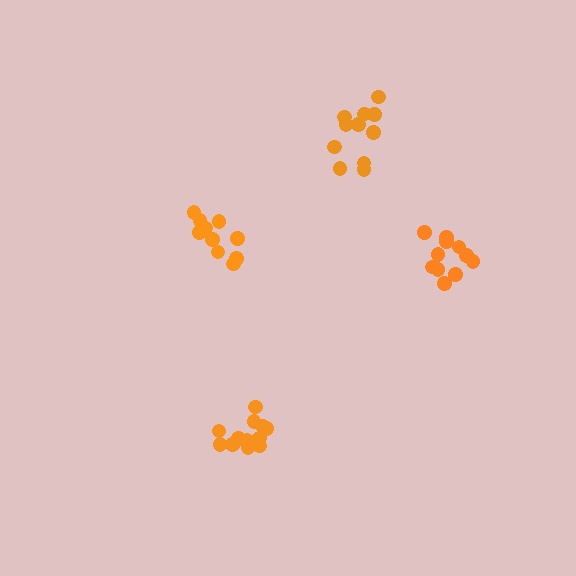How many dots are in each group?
Group 1: 10 dots, Group 2: 11 dots, Group 3: 11 dots, Group 4: 14 dots (46 total).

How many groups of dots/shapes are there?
There are 4 groups.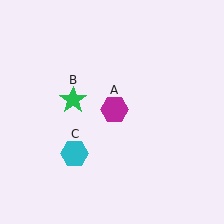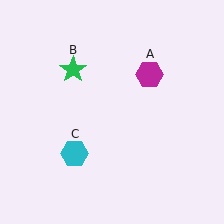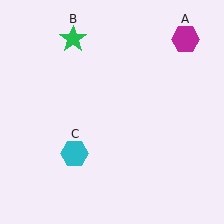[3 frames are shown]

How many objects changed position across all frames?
2 objects changed position: magenta hexagon (object A), green star (object B).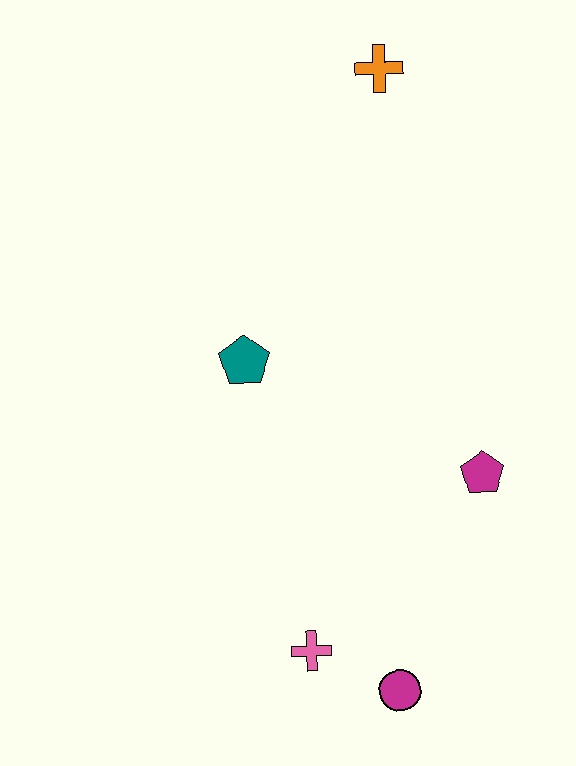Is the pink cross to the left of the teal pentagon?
No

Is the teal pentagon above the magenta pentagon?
Yes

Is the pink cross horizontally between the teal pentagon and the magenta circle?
Yes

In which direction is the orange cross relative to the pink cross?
The orange cross is above the pink cross.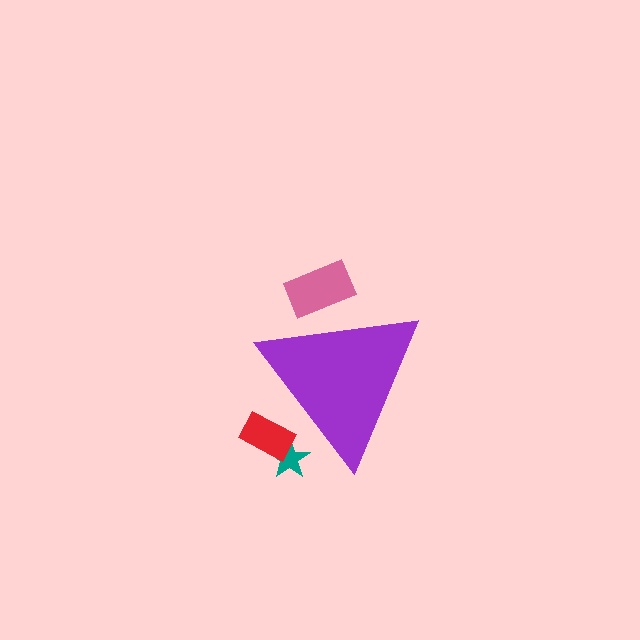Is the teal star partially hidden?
Yes, the teal star is partially hidden behind the purple triangle.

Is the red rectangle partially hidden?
Yes, the red rectangle is partially hidden behind the purple triangle.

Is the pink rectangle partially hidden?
Yes, the pink rectangle is partially hidden behind the purple triangle.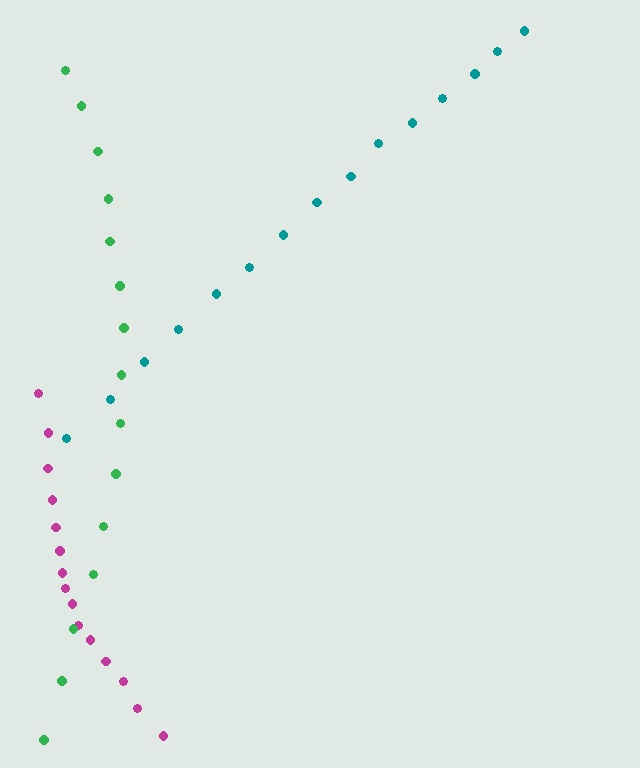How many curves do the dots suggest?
There are 3 distinct paths.